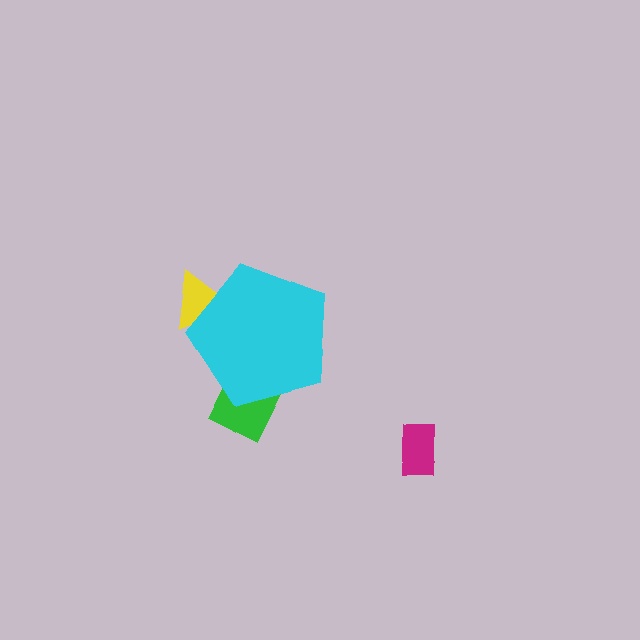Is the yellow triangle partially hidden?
Yes, the yellow triangle is partially hidden behind the cyan pentagon.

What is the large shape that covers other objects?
A cyan pentagon.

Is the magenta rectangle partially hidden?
No, the magenta rectangle is fully visible.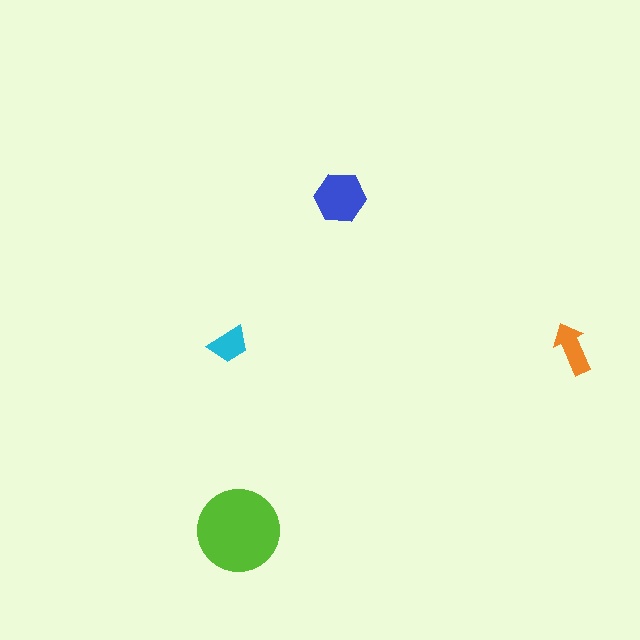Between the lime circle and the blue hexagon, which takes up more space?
The lime circle.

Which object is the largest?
The lime circle.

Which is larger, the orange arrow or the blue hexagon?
The blue hexagon.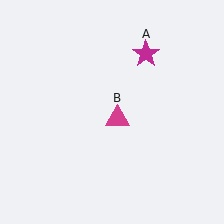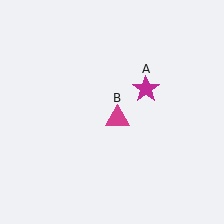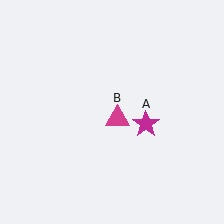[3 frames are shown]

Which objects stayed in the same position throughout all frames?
Magenta triangle (object B) remained stationary.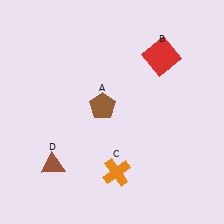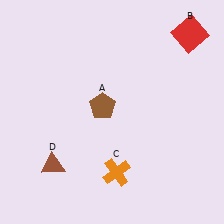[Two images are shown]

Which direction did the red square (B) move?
The red square (B) moved right.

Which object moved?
The red square (B) moved right.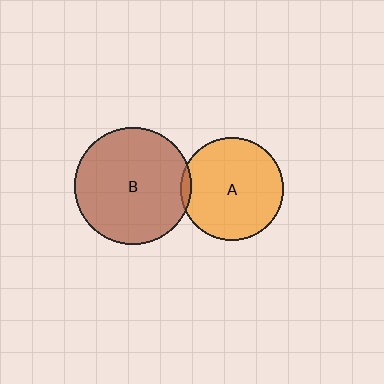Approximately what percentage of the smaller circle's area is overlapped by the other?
Approximately 5%.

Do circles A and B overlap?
Yes.